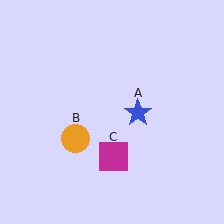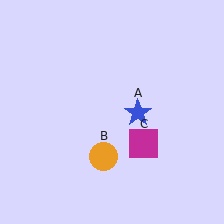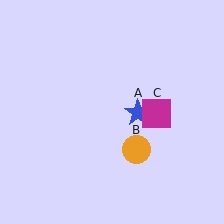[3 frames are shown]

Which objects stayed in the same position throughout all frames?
Blue star (object A) remained stationary.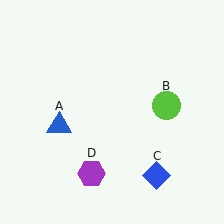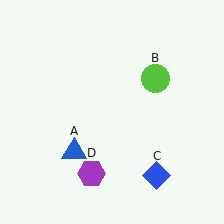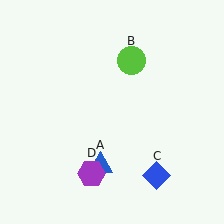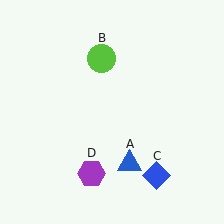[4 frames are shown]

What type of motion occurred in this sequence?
The blue triangle (object A), lime circle (object B) rotated counterclockwise around the center of the scene.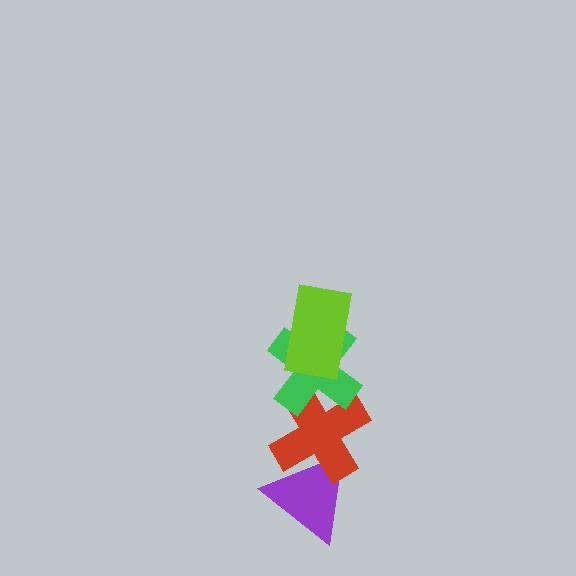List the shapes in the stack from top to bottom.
From top to bottom: the lime rectangle, the green cross, the red cross, the purple triangle.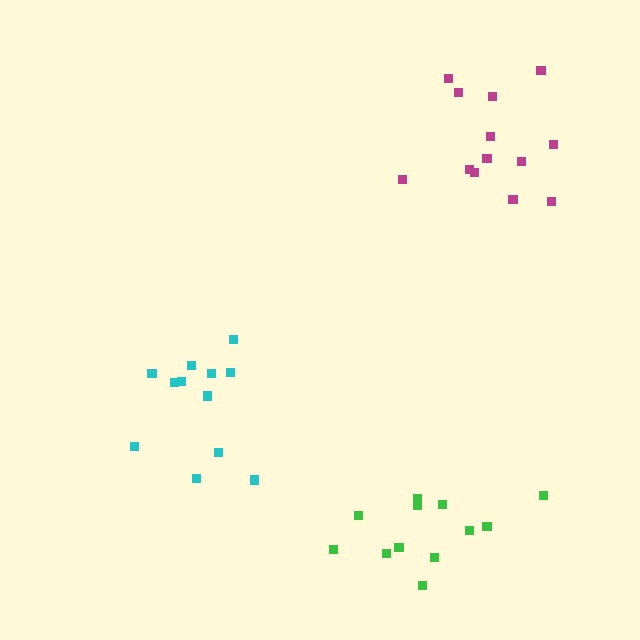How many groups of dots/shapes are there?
There are 3 groups.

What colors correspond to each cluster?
The clusters are colored: green, magenta, cyan.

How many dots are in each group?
Group 1: 12 dots, Group 2: 13 dots, Group 3: 12 dots (37 total).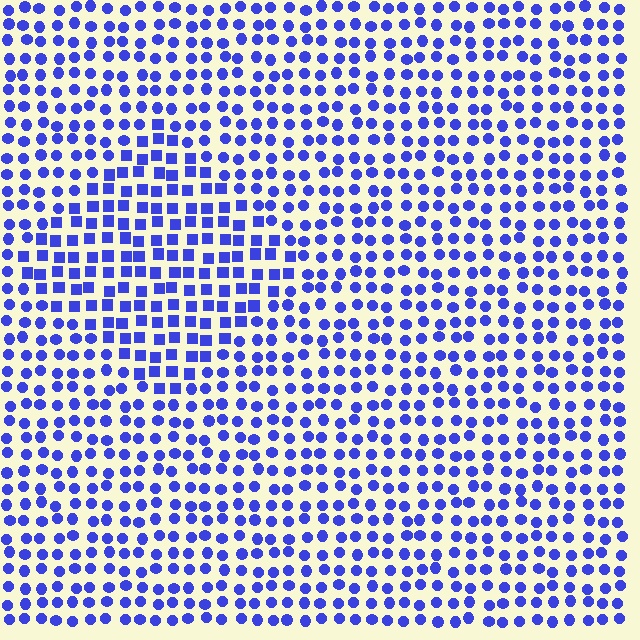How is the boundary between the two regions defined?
The boundary is defined by a change in element shape: squares inside vs. circles outside. All elements share the same color and spacing.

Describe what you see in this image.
The image is filled with small blue elements arranged in a uniform grid. A diamond-shaped region contains squares, while the surrounding area contains circles. The boundary is defined purely by the change in element shape.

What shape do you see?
I see a diamond.